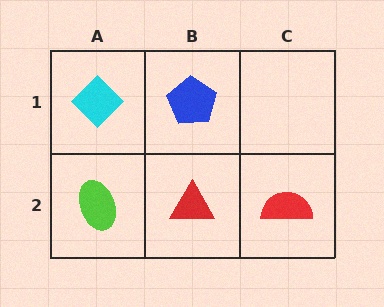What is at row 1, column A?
A cyan diamond.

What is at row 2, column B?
A red triangle.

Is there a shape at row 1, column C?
No, that cell is empty.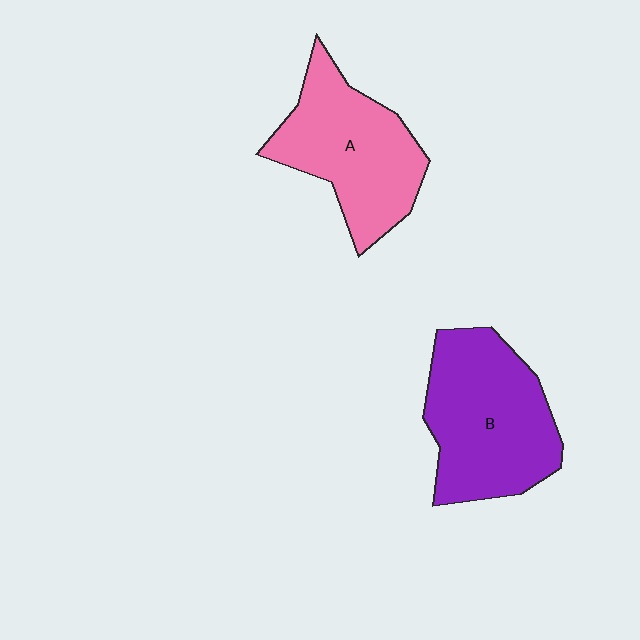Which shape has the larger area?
Shape B (purple).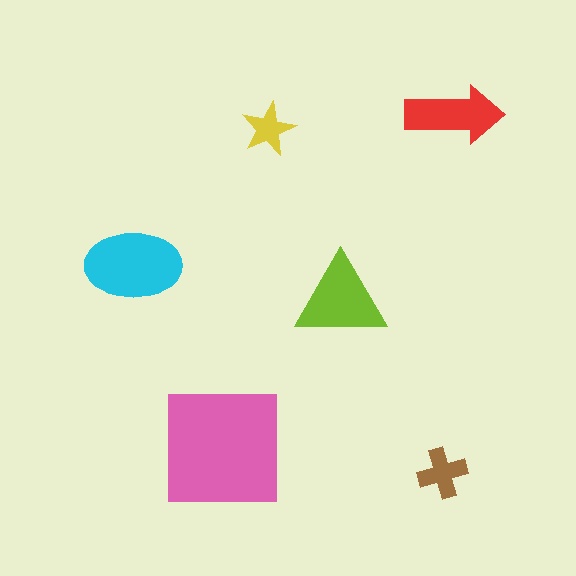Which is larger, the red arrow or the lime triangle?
The lime triangle.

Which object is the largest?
The pink square.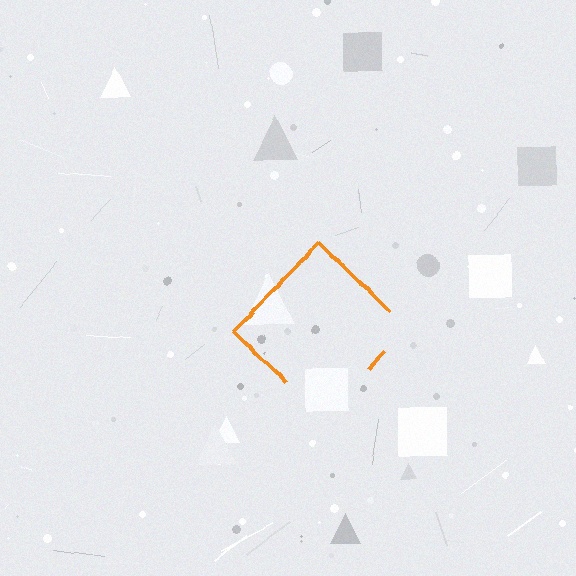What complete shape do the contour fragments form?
The contour fragments form a diamond.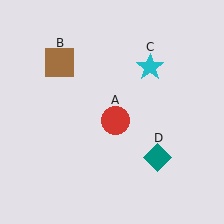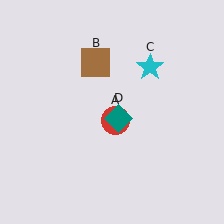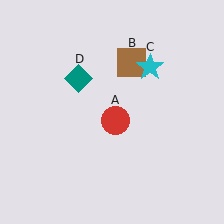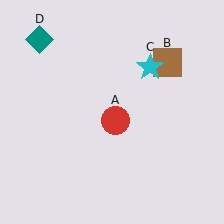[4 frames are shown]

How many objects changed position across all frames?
2 objects changed position: brown square (object B), teal diamond (object D).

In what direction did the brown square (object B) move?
The brown square (object B) moved right.